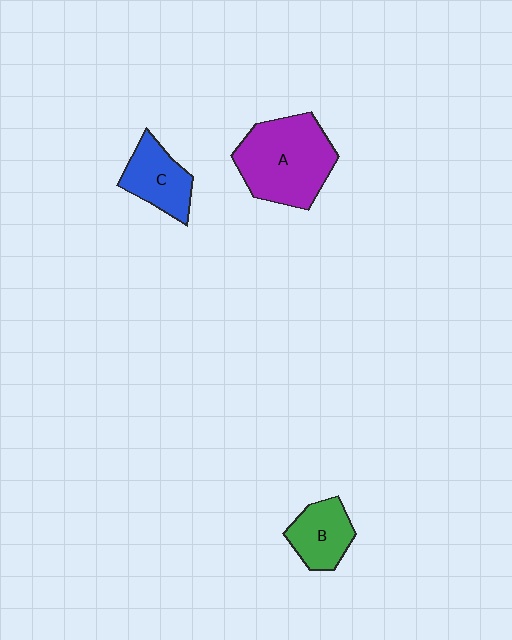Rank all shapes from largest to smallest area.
From largest to smallest: A (purple), C (blue), B (green).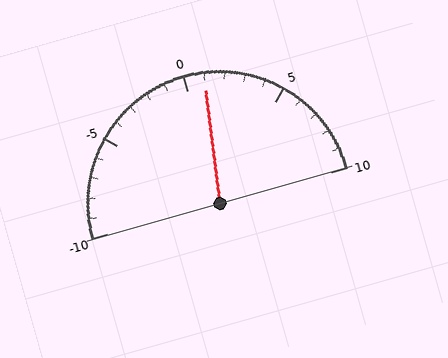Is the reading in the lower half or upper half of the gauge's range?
The reading is in the upper half of the range (-10 to 10).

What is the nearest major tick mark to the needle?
The nearest major tick mark is 0.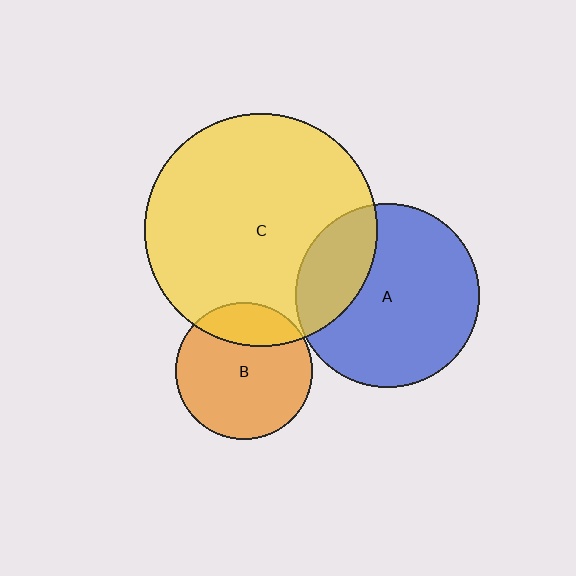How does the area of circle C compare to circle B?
Approximately 2.9 times.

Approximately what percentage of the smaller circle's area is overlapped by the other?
Approximately 25%.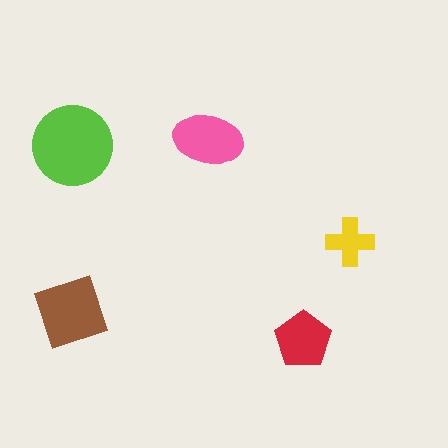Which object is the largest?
The lime circle.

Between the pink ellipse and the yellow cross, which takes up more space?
The pink ellipse.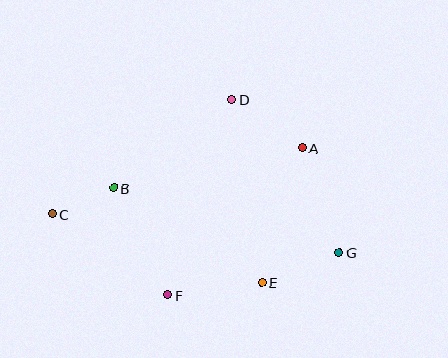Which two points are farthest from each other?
Points C and G are farthest from each other.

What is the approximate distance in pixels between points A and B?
The distance between A and B is approximately 192 pixels.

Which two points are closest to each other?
Points B and C are closest to each other.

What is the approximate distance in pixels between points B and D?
The distance between B and D is approximately 147 pixels.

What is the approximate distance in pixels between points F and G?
The distance between F and G is approximately 177 pixels.